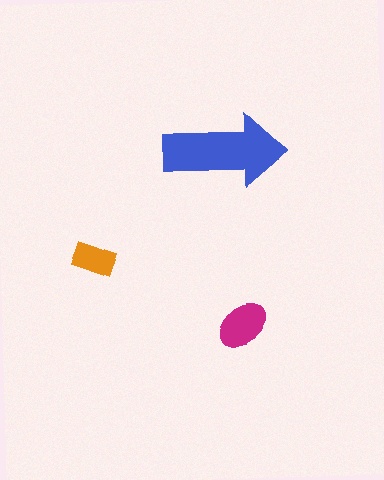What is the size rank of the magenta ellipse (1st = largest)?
2nd.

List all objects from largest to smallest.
The blue arrow, the magenta ellipse, the orange rectangle.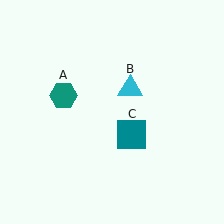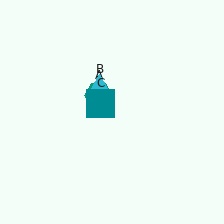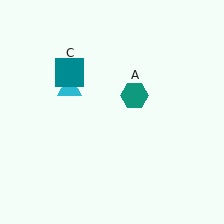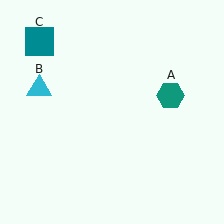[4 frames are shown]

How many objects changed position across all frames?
3 objects changed position: teal hexagon (object A), cyan triangle (object B), teal square (object C).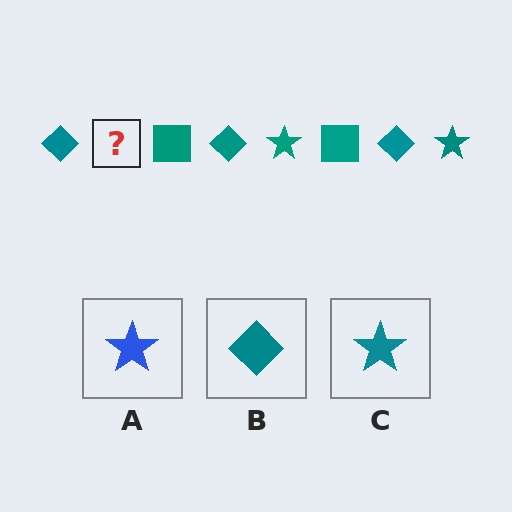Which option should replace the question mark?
Option C.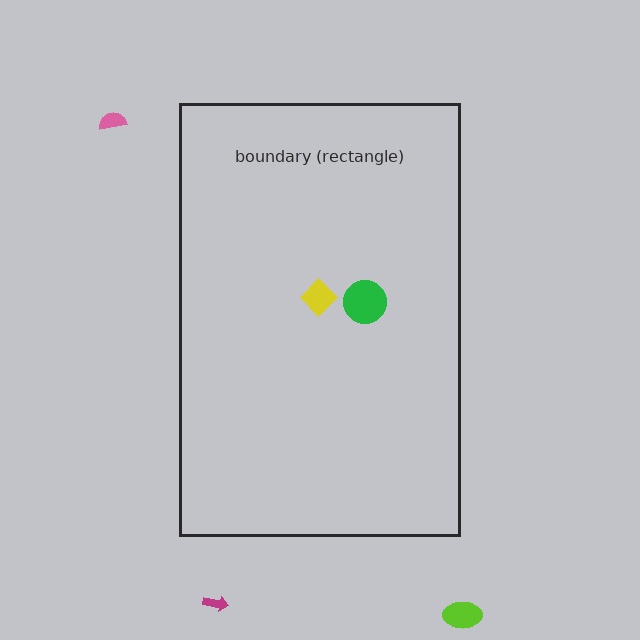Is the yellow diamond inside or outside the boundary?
Inside.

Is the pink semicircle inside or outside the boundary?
Outside.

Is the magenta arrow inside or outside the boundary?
Outside.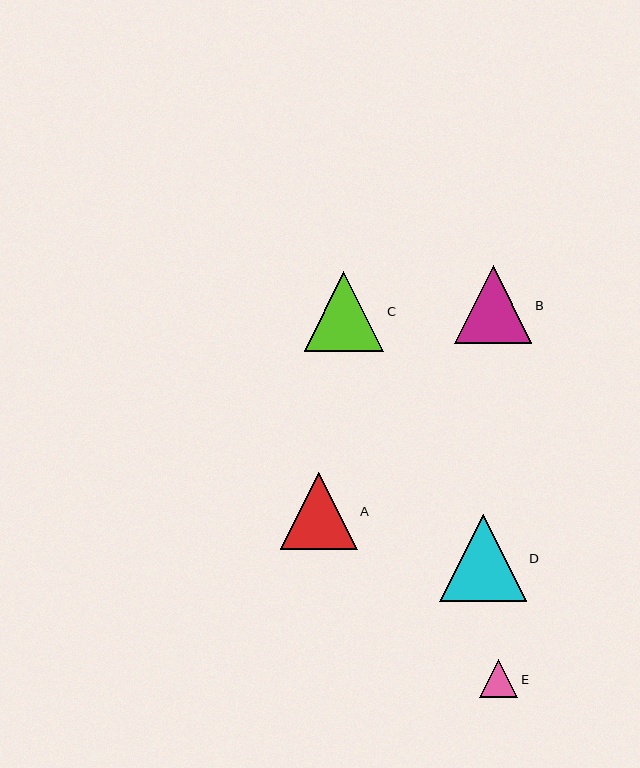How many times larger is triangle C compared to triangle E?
Triangle C is approximately 2.1 times the size of triangle E.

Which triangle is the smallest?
Triangle E is the smallest with a size of approximately 38 pixels.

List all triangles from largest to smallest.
From largest to smallest: D, C, B, A, E.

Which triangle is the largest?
Triangle D is the largest with a size of approximately 87 pixels.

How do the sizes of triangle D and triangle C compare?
Triangle D and triangle C are approximately the same size.